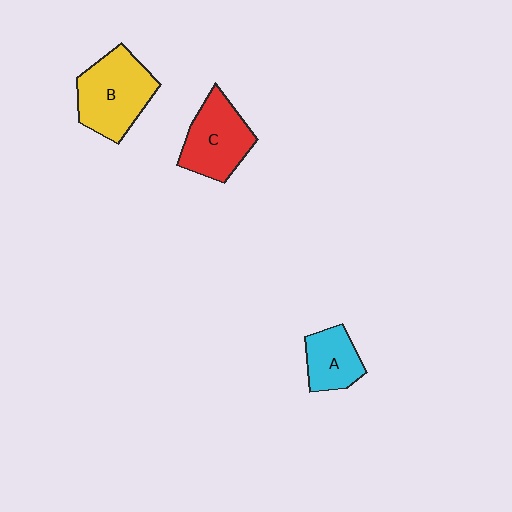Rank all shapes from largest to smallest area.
From largest to smallest: B (yellow), C (red), A (cyan).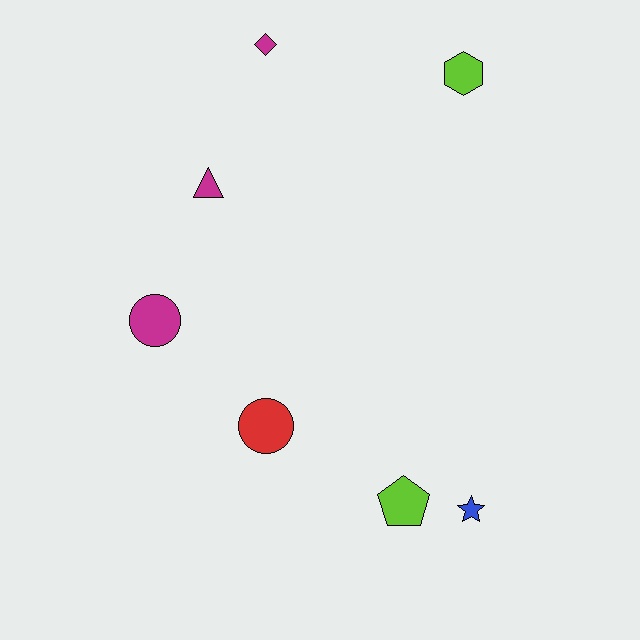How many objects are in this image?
There are 7 objects.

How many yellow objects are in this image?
There are no yellow objects.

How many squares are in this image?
There are no squares.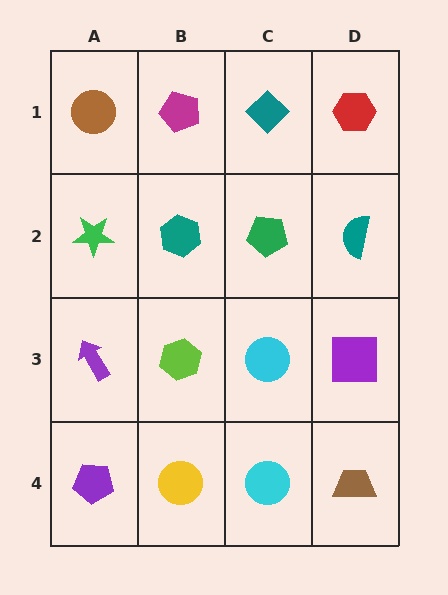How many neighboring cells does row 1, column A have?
2.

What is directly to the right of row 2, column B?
A green pentagon.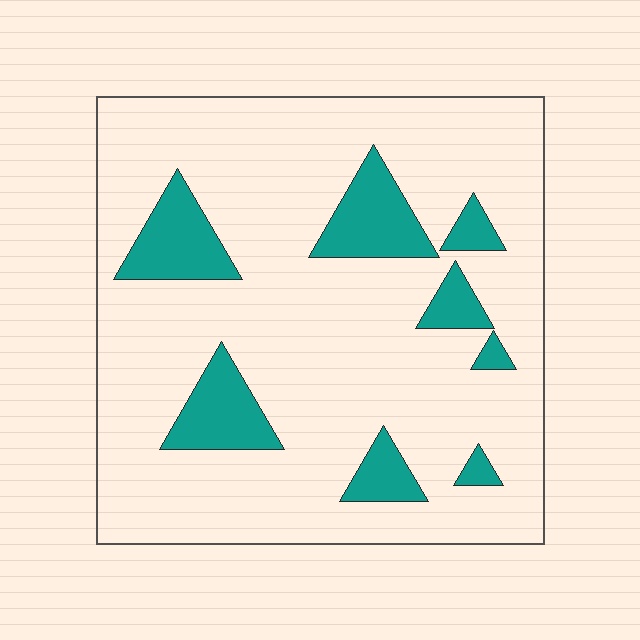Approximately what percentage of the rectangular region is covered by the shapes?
Approximately 15%.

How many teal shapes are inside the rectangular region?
8.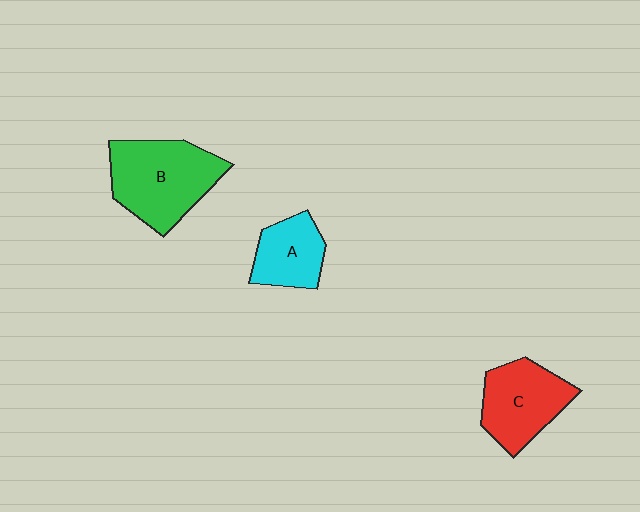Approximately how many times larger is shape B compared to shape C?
Approximately 1.3 times.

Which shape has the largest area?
Shape B (green).